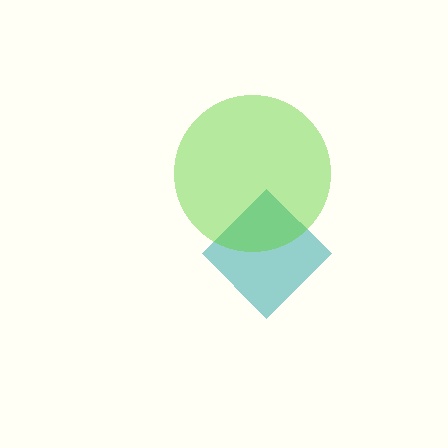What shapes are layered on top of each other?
The layered shapes are: a teal diamond, a lime circle.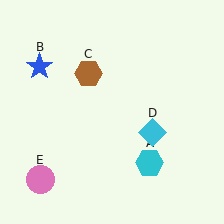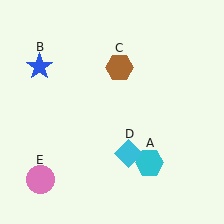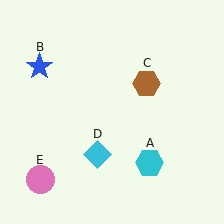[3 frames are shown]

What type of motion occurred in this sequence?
The brown hexagon (object C), cyan diamond (object D) rotated clockwise around the center of the scene.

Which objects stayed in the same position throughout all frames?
Cyan hexagon (object A) and blue star (object B) and pink circle (object E) remained stationary.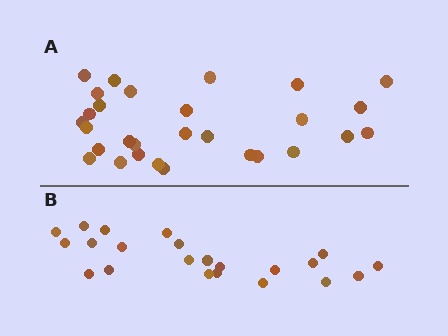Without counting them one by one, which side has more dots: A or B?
Region A (the top region) has more dots.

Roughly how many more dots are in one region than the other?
Region A has roughly 8 or so more dots than region B.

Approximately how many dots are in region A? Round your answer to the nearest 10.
About 30 dots. (The exact count is 29, which rounds to 30.)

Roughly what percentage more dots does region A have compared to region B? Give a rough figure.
About 30% more.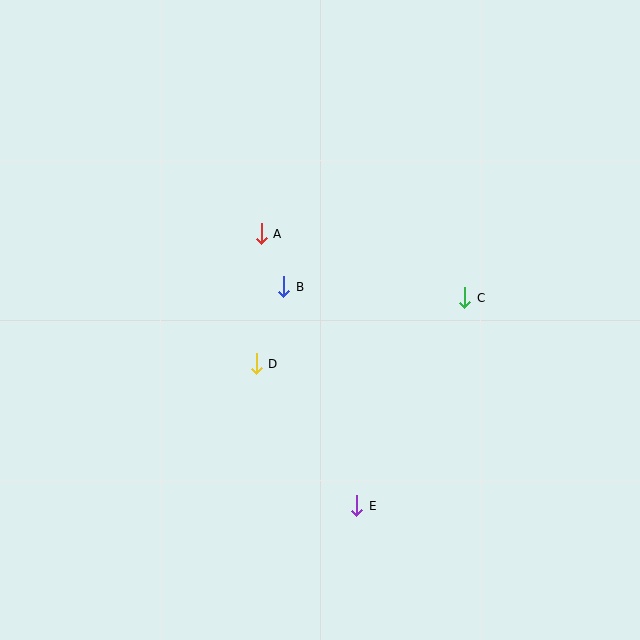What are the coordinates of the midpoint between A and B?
The midpoint between A and B is at (273, 260).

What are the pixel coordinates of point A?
Point A is at (261, 234).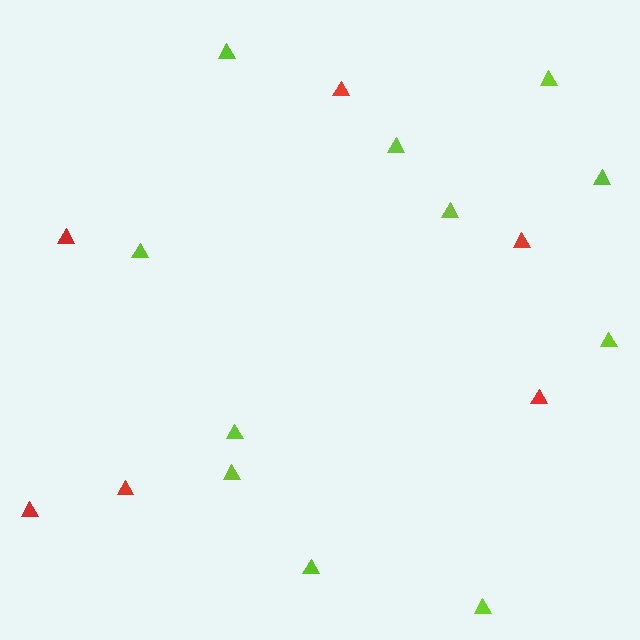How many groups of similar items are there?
There are 2 groups: one group of red triangles (6) and one group of lime triangles (11).